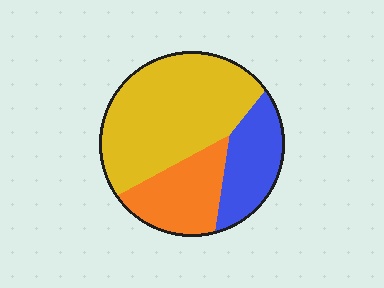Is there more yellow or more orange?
Yellow.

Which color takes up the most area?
Yellow, at roughly 55%.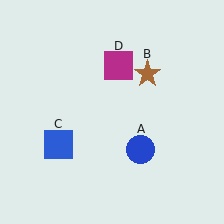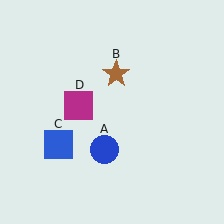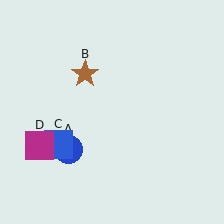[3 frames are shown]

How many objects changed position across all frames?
3 objects changed position: blue circle (object A), brown star (object B), magenta square (object D).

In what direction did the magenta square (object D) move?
The magenta square (object D) moved down and to the left.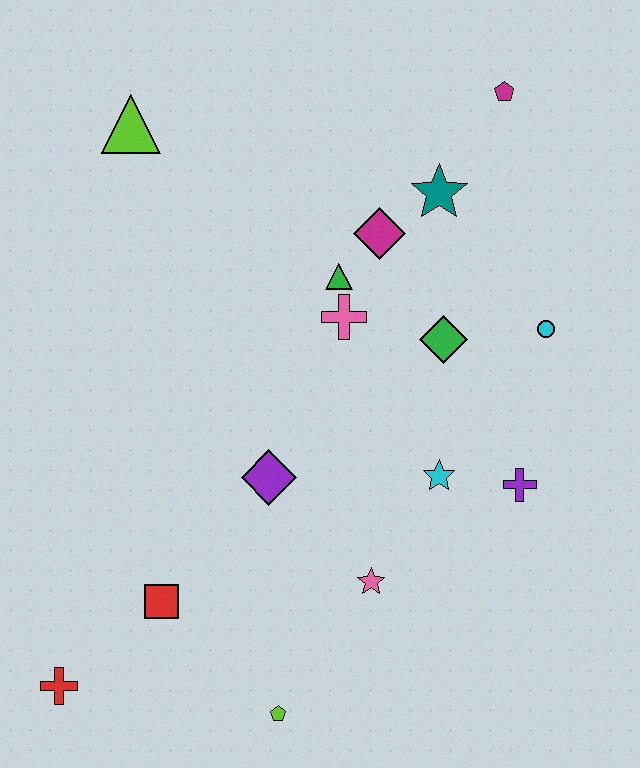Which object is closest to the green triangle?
The pink cross is closest to the green triangle.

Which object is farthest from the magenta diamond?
The red cross is farthest from the magenta diamond.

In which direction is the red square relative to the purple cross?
The red square is to the left of the purple cross.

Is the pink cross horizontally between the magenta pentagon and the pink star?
No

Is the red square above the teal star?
No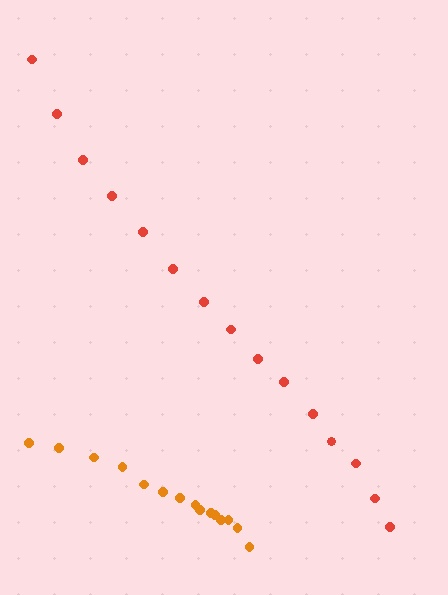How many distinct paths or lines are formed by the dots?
There are 2 distinct paths.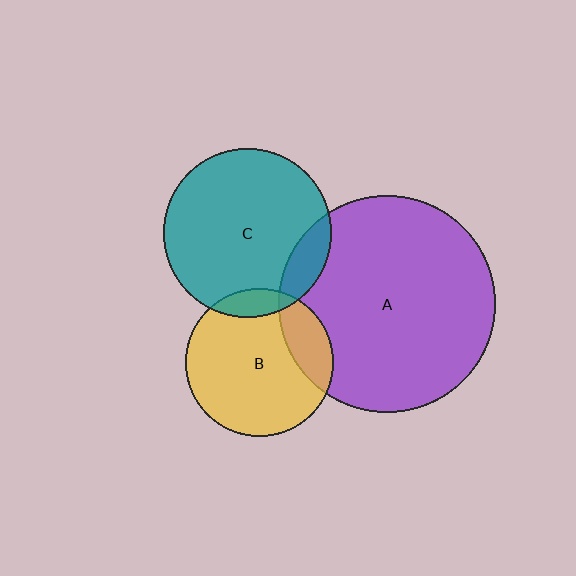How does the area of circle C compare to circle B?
Approximately 1.3 times.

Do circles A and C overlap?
Yes.